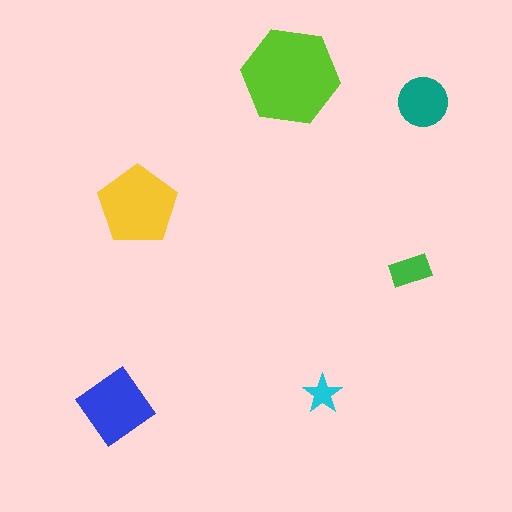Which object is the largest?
The lime hexagon.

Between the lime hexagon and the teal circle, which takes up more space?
The lime hexagon.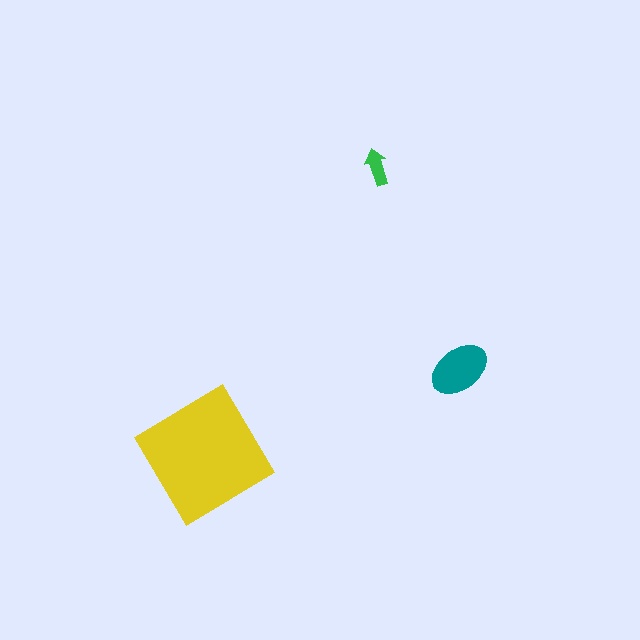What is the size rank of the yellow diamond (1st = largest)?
1st.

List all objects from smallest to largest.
The green arrow, the teal ellipse, the yellow diamond.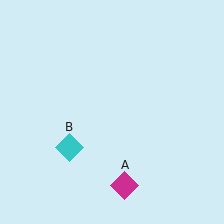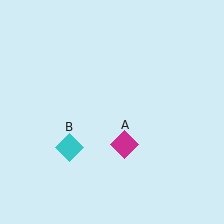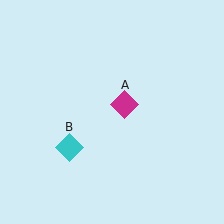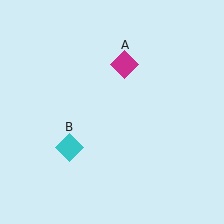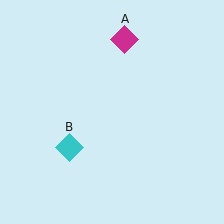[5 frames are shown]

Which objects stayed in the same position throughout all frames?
Cyan diamond (object B) remained stationary.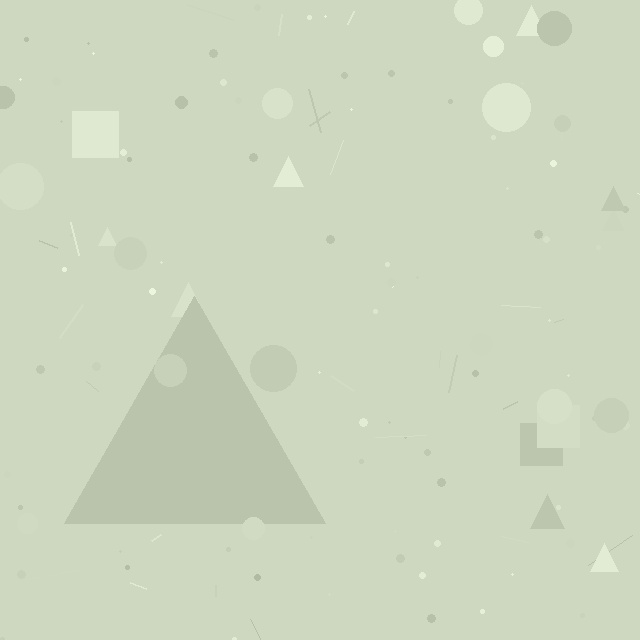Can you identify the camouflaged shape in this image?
The camouflaged shape is a triangle.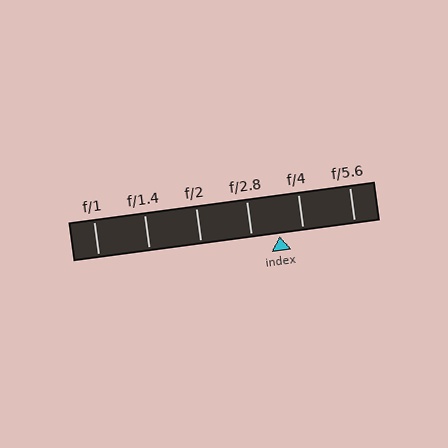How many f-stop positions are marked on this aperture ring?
There are 6 f-stop positions marked.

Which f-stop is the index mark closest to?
The index mark is closest to f/4.